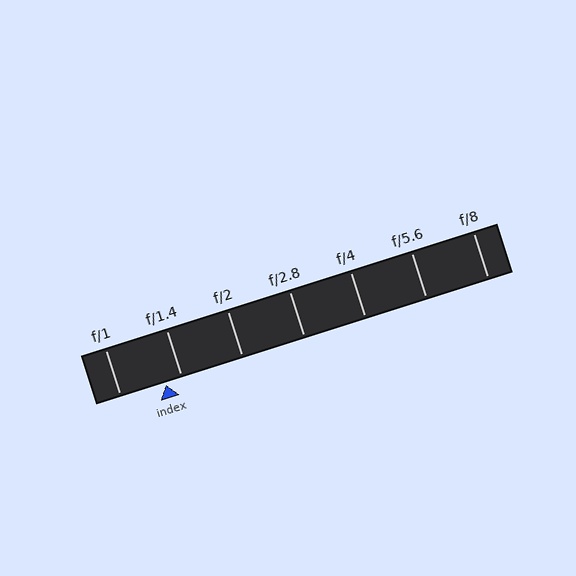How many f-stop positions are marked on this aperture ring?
There are 7 f-stop positions marked.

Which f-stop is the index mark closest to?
The index mark is closest to f/1.4.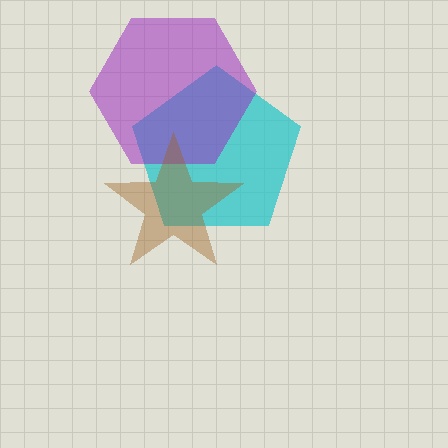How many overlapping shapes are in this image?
There are 3 overlapping shapes in the image.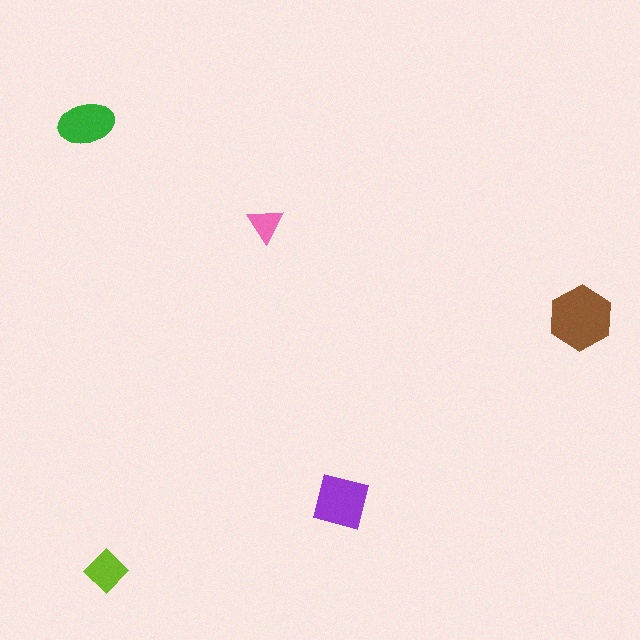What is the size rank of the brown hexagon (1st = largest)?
1st.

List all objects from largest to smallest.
The brown hexagon, the purple square, the green ellipse, the lime diamond, the pink triangle.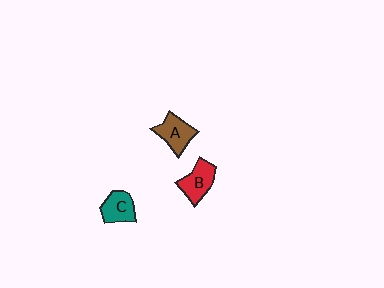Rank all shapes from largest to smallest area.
From largest to smallest: B (red), A (brown), C (teal).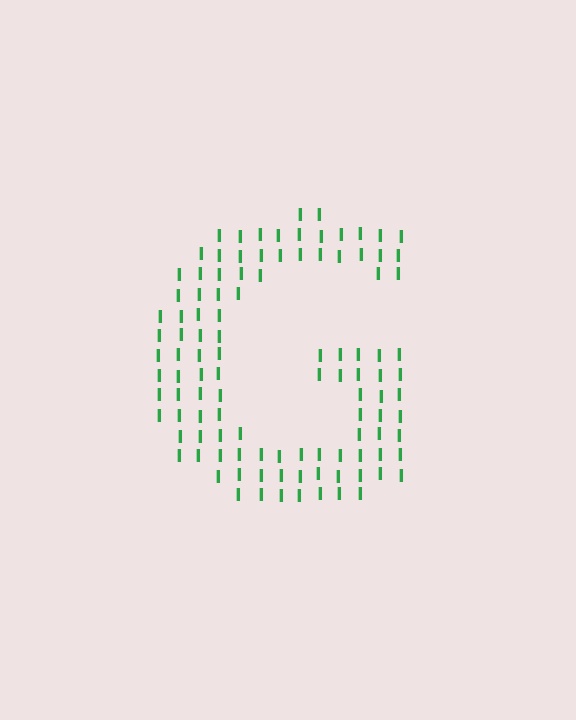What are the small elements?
The small elements are letter I's.